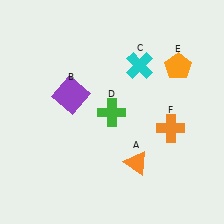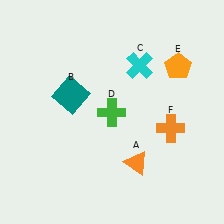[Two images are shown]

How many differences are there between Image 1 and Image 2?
There is 1 difference between the two images.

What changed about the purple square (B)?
In Image 1, B is purple. In Image 2, it changed to teal.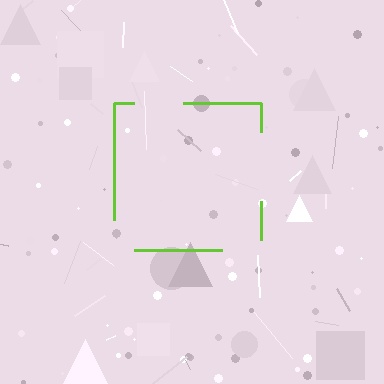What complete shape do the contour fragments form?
The contour fragments form a square.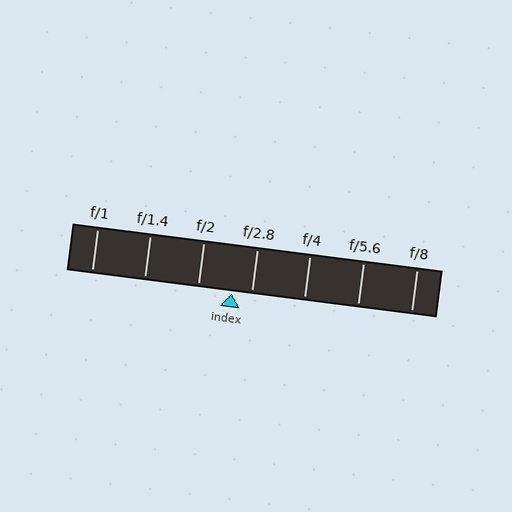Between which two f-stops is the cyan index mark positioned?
The index mark is between f/2 and f/2.8.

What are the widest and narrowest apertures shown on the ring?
The widest aperture shown is f/1 and the narrowest is f/8.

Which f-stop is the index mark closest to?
The index mark is closest to f/2.8.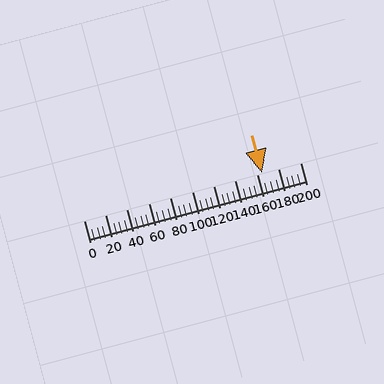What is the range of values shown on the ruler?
The ruler shows values from 0 to 200.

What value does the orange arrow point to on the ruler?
The orange arrow points to approximately 165.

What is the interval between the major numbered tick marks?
The major tick marks are spaced 20 units apart.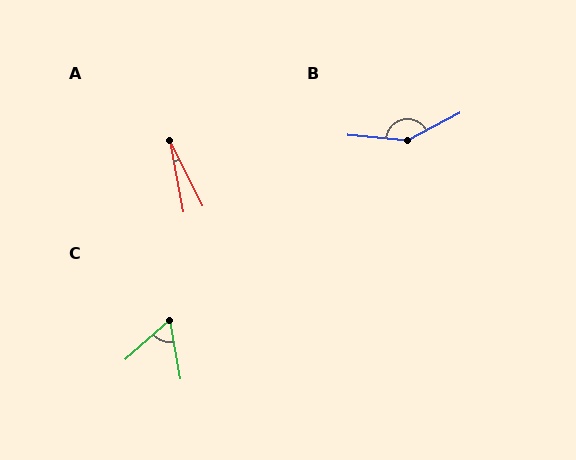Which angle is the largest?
B, at approximately 147 degrees.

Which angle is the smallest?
A, at approximately 16 degrees.